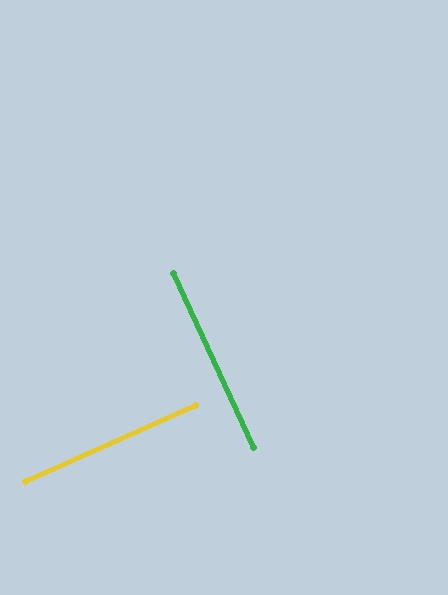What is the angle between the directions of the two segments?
Approximately 89 degrees.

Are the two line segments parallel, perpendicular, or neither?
Perpendicular — they meet at approximately 89°.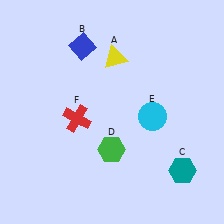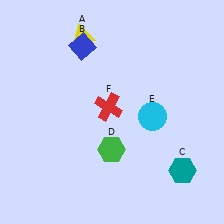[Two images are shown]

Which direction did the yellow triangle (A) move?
The yellow triangle (A) moved left.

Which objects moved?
The objects that moved are: the yellow triangle (A), the red cross (F).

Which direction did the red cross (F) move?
The red cross (F) moved right.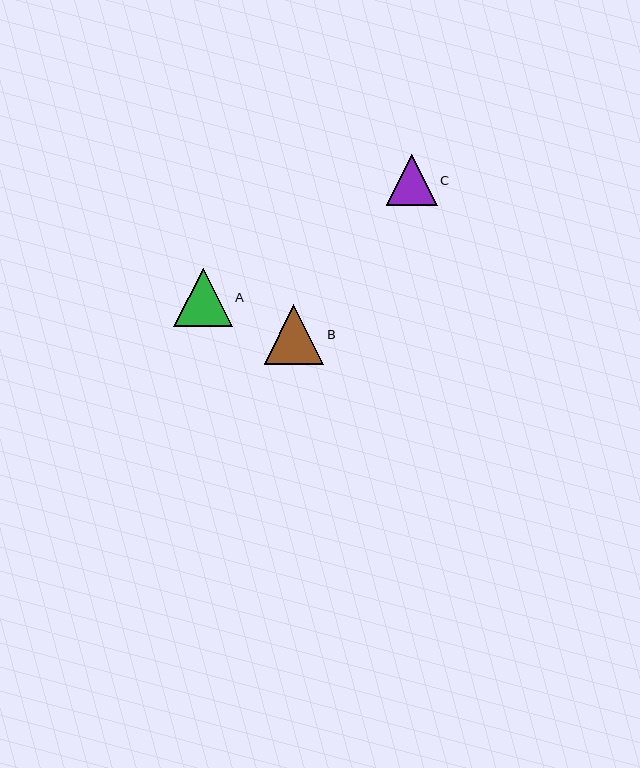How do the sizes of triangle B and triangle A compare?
Triangle B and triangle A are approximately the same size.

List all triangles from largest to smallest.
From largest to smallest: B, A, C.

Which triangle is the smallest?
Triangle C is the smallest with a size of approximately 51 pixels.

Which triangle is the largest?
Triangle B is the largest with a size of approximately 59 pixels.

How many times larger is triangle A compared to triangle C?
Triangle A is approximately 1.1 times the size of triangle C.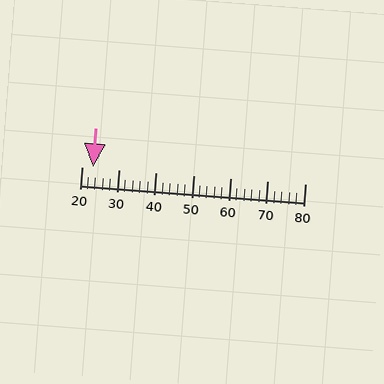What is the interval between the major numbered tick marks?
The major tick marks are spaced 10 units apart.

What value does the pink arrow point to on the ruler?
The pink arrow points to approximately 23.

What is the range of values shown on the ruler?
The ruler shows values from 20 to 80.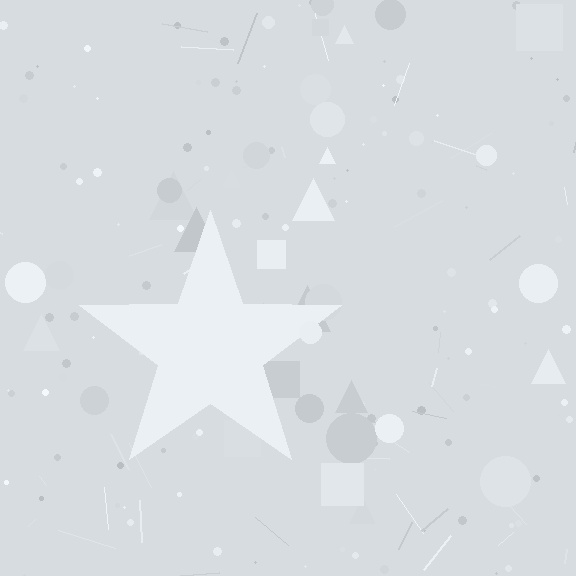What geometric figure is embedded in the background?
A star is embedded in the background.